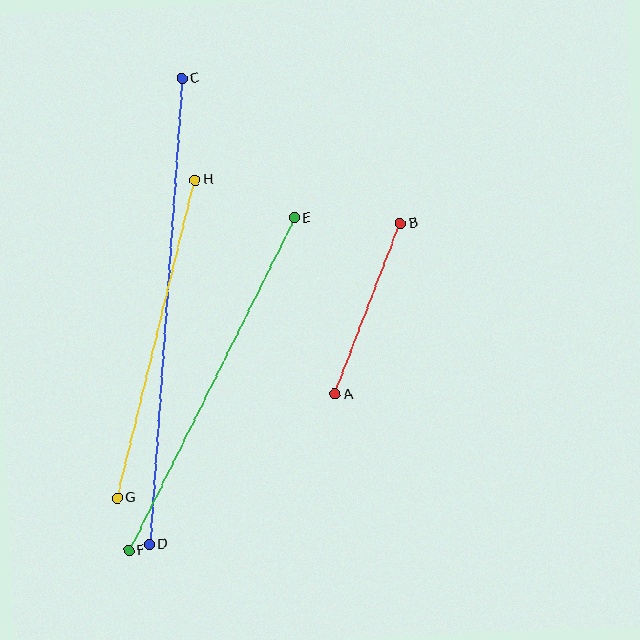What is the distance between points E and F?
The distance is approximately 371 pixels.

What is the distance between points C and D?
The distance is approximately 467 pixels.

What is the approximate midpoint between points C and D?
The midpoint is at approximately (166, 311) pixels.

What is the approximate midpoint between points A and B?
The midpoint is at approximately (368, 309) pixels.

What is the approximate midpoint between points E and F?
The midpoint is at approximately (211, 384) pixels.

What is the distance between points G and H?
The distance is approximately 328 pixels.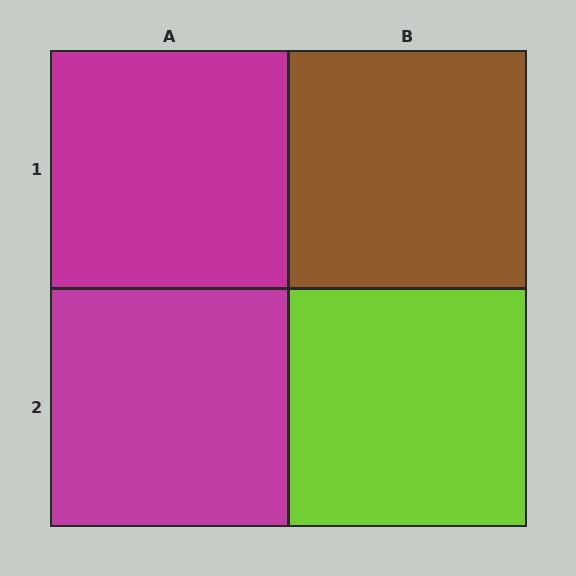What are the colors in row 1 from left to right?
Magenta, brown.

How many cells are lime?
1 cell is lime.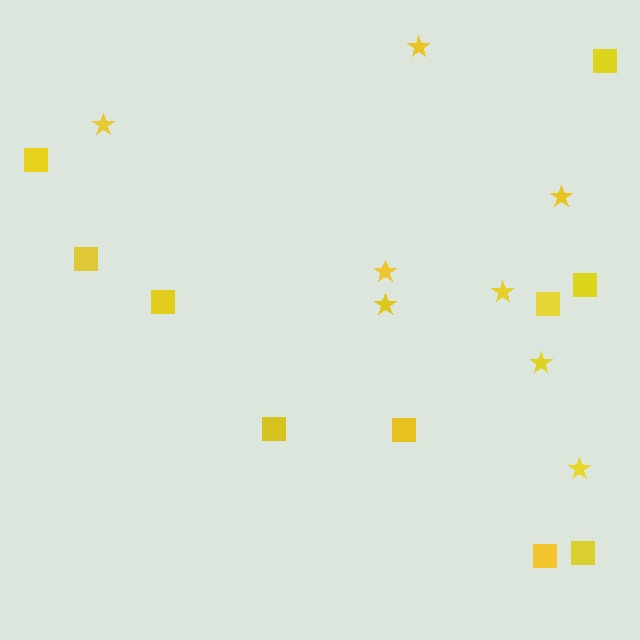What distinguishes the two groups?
There are 2 groups: one group of stars (8) and one group of squares (10).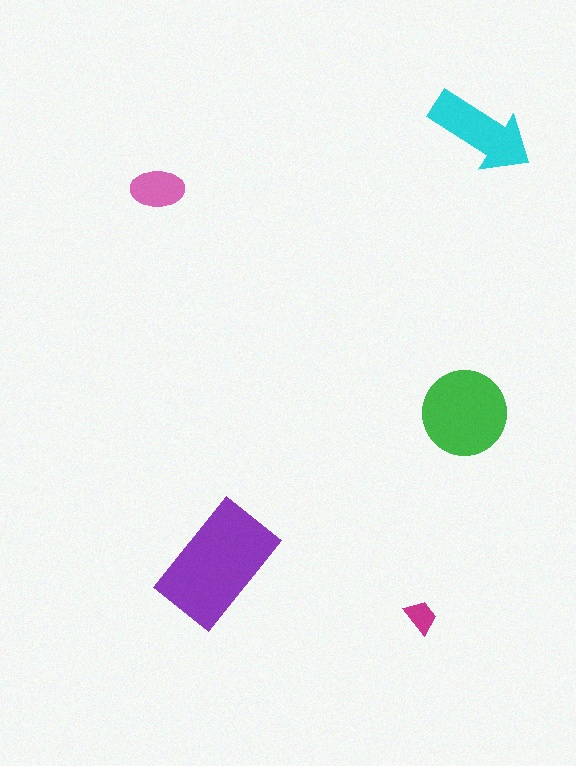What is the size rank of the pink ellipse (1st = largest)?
4th.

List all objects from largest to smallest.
The purple rectangle, the green circle, the cyan arrow, the pink ellipse, the magenta trapezoid.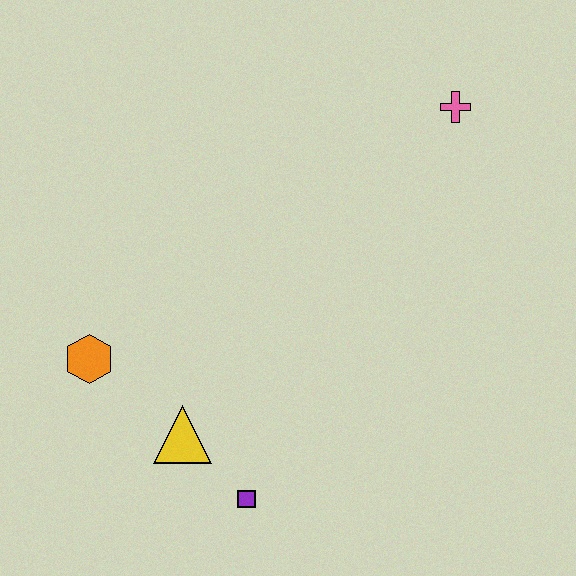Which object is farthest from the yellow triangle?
The pink cross is farthest from the yellow triangle.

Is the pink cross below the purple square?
No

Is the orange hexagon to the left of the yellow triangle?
Yes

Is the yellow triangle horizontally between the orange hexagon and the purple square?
Yes